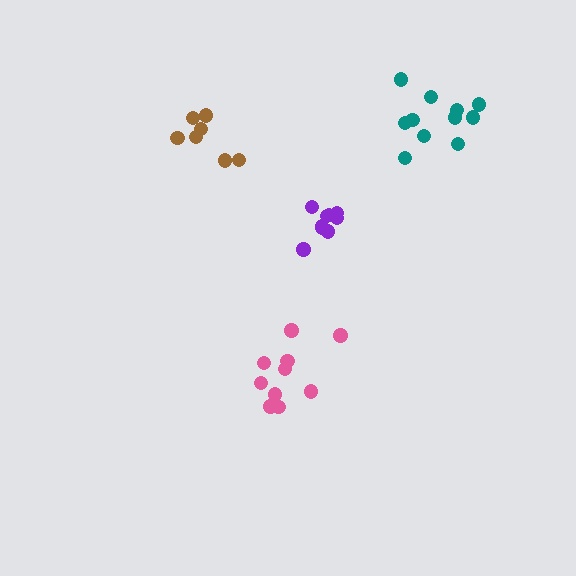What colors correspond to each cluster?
The clusters are colored: purple, brown, pink, teal.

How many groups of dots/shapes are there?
There are 4 groups.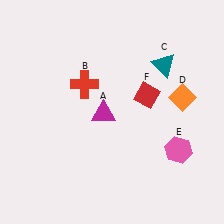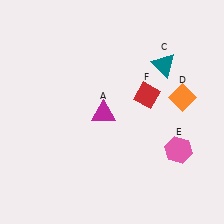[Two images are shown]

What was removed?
The red cross (B) was removed in Image 2.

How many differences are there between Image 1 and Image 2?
There is 1 difference between the two images.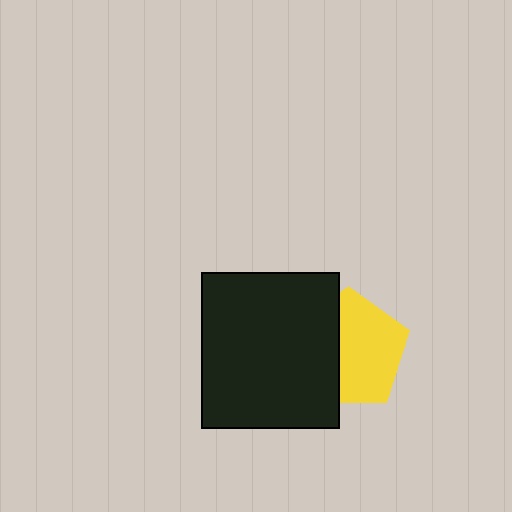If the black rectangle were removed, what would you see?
You would see the complete yellow pentagon.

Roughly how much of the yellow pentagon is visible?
About half of it is visible (roughly 60%).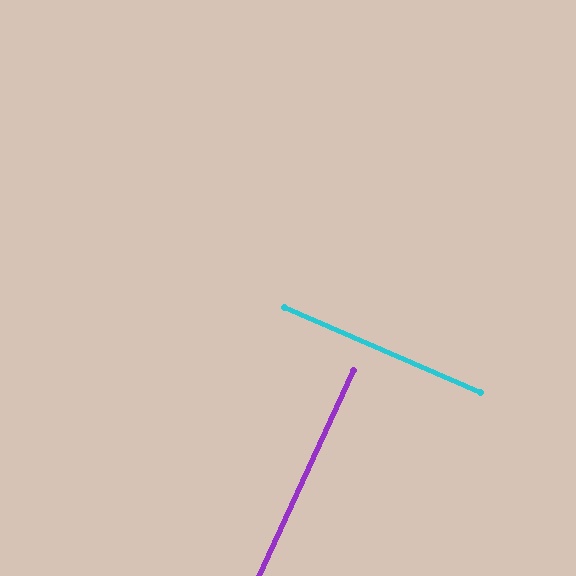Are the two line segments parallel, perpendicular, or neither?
Perpendicular — they meet at approximately 89°.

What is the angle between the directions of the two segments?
Approximately 89 degrees.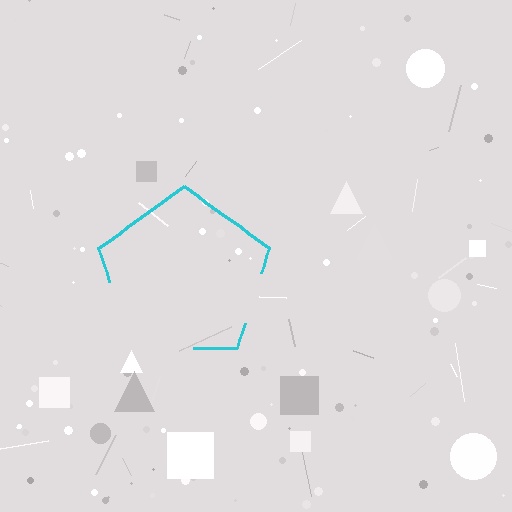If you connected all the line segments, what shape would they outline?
They would outline a pentagon.